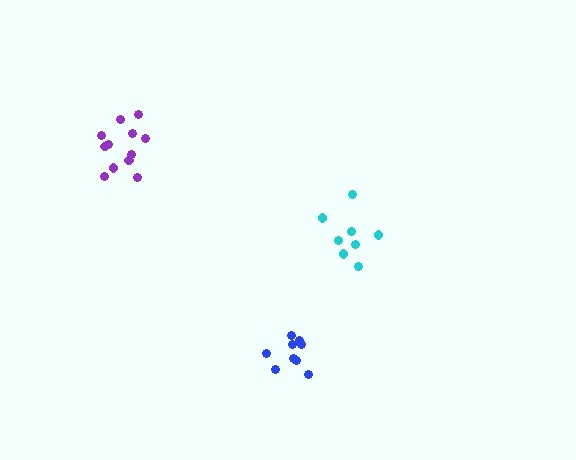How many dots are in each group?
Group 1: 8 dots, Group 2: 12 dots, Group 3: 9 dots (29 total).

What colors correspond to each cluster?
The clusters are colored: cyan, purple, blue.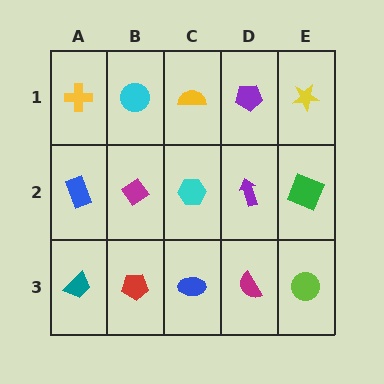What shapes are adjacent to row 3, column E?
A green square (row 2, column E), a magenta semicircle (row 3, column D).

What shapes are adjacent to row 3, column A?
A blue rectangle (row 2, column A), a red pentagon (row 3, column B).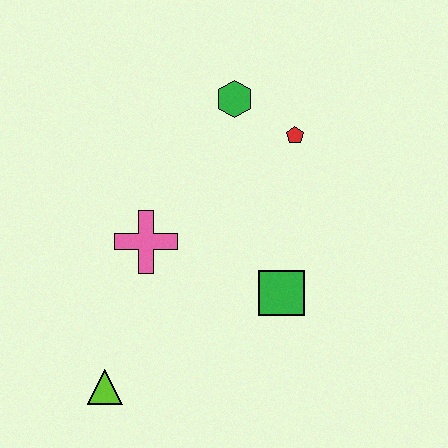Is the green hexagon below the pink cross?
No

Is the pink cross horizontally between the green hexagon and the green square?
No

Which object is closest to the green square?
The pink cross is closest to the green square.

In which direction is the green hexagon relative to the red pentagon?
The green hexagon is to the left of the red pentagon.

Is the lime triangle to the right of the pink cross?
No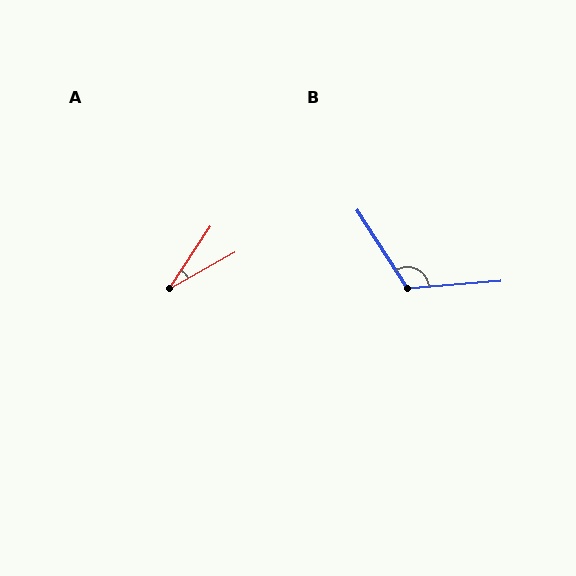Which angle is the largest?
B, at approximately 118 degrees.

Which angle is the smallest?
A, at approximately 27 degrees.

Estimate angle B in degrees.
Approximately 118 degrees.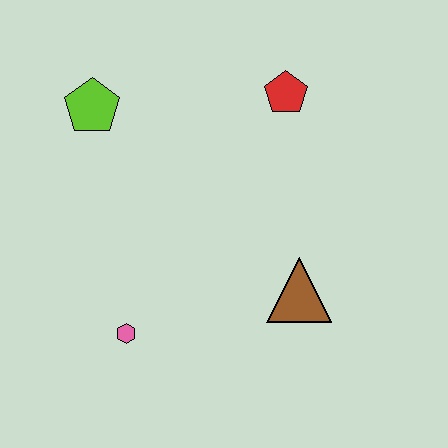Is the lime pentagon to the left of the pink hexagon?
Yes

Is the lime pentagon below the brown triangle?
No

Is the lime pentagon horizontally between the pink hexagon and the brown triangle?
No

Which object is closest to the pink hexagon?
The brown triangle is closest to the pink hexagon.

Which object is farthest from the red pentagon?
The pink hexagon is farthest from the red pentagon.